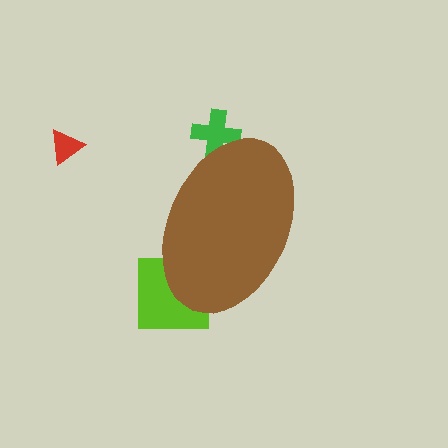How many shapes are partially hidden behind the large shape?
2 shapes are partially hidden.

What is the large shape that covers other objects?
A brown ellipse.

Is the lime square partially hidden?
Yes, the lime square is partially hidden behind the brown ellipse.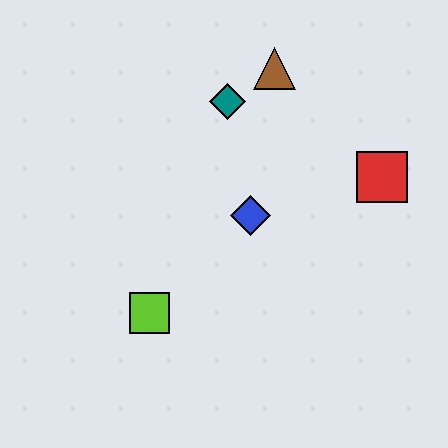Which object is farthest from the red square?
The lime square is farthest from the red square.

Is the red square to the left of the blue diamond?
No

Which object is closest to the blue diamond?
The teal diamond is closest to the blue diamond.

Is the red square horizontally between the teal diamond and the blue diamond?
No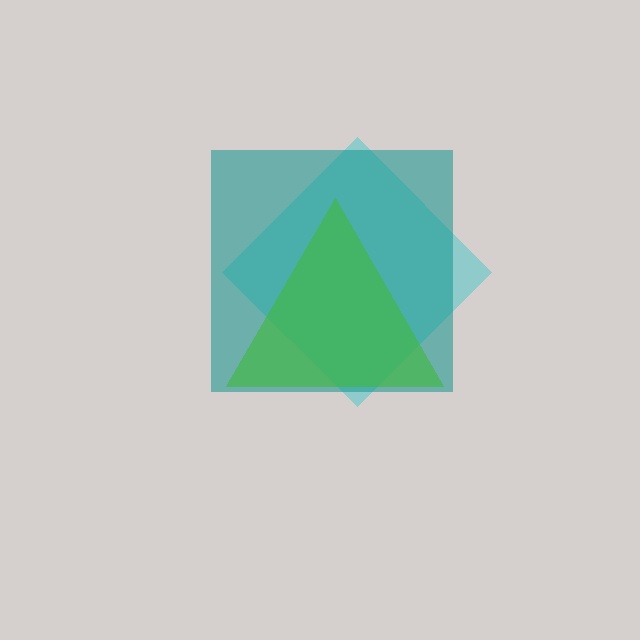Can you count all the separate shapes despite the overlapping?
Yes, there are 3 separate shapes.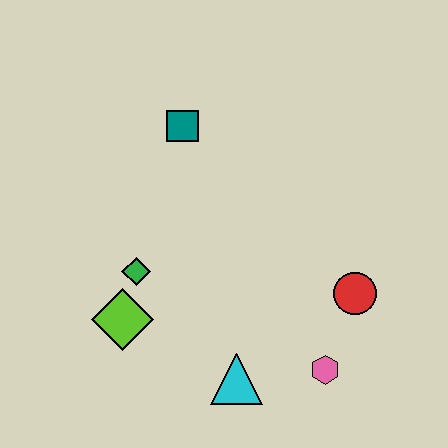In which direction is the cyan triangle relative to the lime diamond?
The cyan triangle is to the right of the lime diamond.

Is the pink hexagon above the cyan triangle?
Yes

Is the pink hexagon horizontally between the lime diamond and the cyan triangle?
No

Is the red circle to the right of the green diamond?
Yes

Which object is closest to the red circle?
The pink hexagon is closest to the red circle.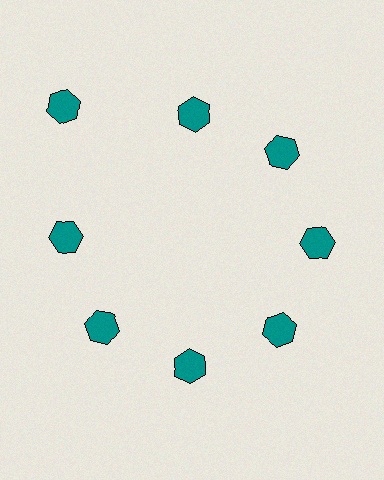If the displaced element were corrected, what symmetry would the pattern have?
It would have 8-fold rotational symmetry — the pattern would map onto itself every 45 degrees.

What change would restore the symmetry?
The symmetry would be restored by moving it inward, back onto the ring so that all 8 hexagons sit at equal angles and equal distance from the center.